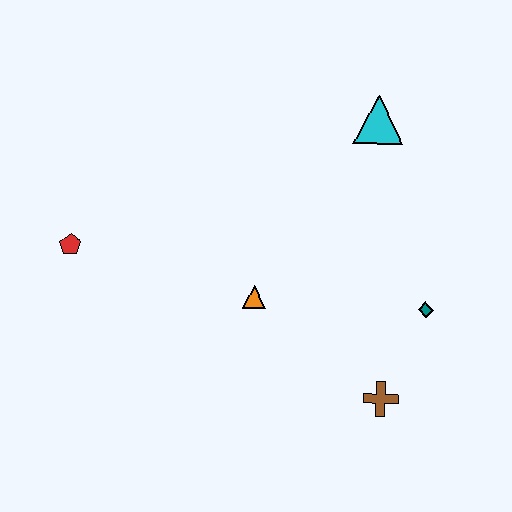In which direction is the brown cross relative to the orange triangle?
The brown cross is to the right of the orange triangle.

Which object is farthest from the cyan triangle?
The red pentagon is farthest from the cyan triangle.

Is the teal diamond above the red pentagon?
No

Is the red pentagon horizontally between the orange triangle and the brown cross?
No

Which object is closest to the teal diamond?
The brown cross is closest to the teal diamond.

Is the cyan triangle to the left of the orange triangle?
No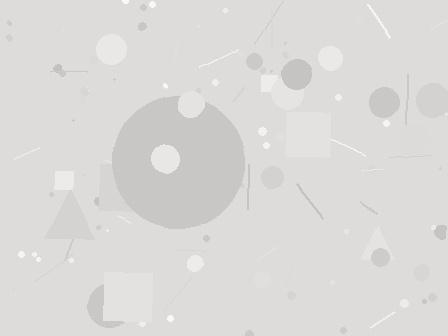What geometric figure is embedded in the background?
A circle is embedded in the background.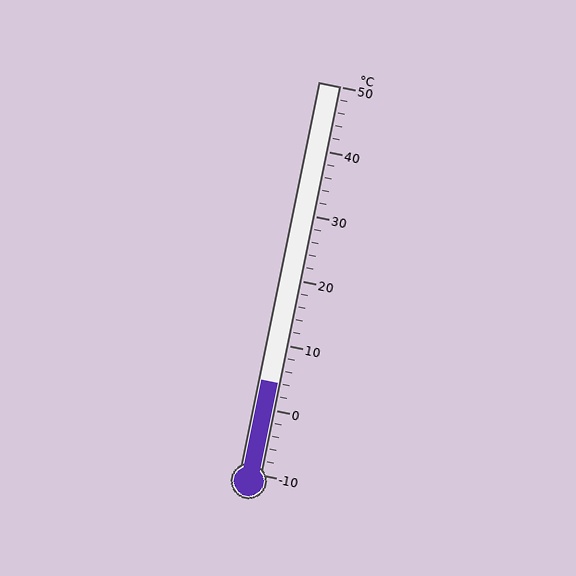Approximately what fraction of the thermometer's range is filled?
The thermometer is filled to approximately 25% of its range.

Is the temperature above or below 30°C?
The temperature is below 30°C.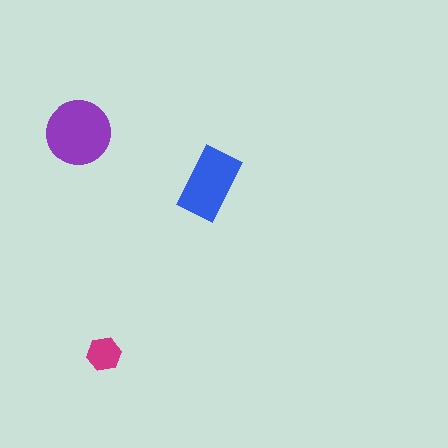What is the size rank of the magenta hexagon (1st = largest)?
3rd.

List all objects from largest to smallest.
The purple circle, the blue rectangle, the magenta hexagon.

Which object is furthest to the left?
The purple circle is leftmost.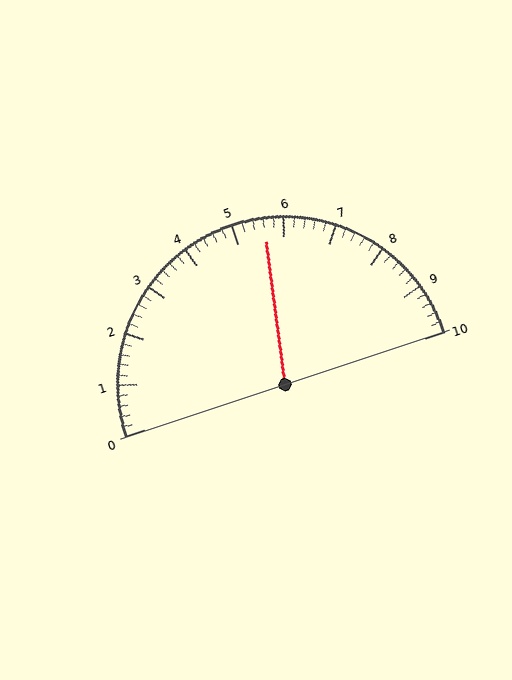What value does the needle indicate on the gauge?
The needle indicates approximately 5.6.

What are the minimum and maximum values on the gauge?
The gauge ranges from 0 to 10.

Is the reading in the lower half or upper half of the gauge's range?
The reading is in the upper half of the range (0 to 10).